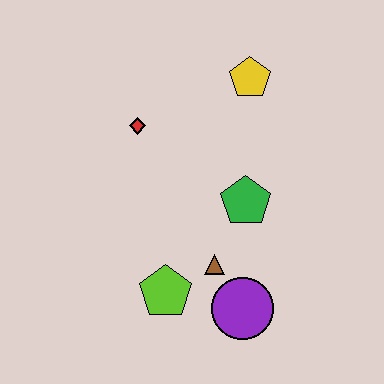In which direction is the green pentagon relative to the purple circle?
The green pentagon is above the purple circle.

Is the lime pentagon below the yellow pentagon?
Yes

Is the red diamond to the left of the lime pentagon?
Yes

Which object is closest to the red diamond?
The yellow pentagon is closest to the red diamond.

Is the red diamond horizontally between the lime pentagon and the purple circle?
No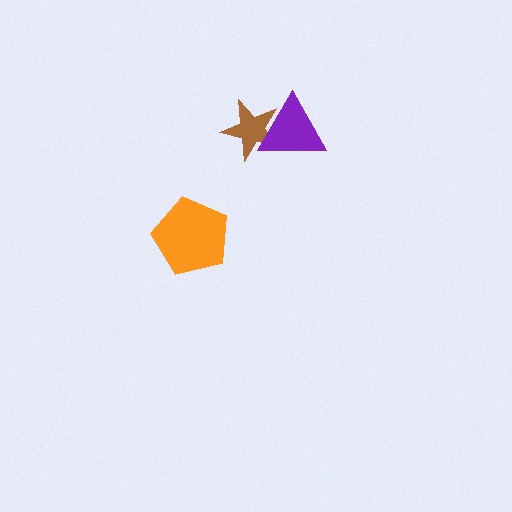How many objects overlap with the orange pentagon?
0 objects overlap with the orange pentagon.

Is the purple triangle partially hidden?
No, no other shape covers it.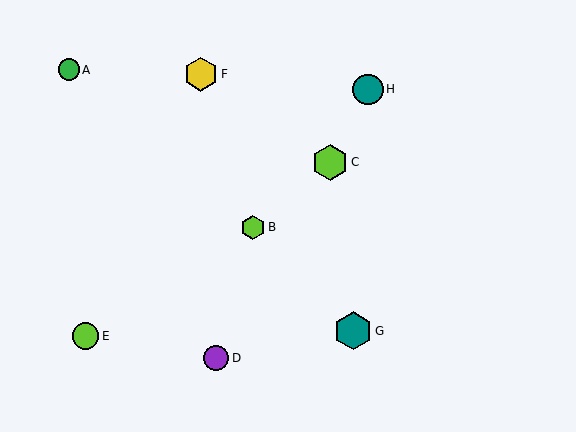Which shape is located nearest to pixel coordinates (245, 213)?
The lime hexagon (labeled B) at (253, 227) is nearest to that location.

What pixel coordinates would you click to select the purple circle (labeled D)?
Click at (216, 358) to select the purple circle D.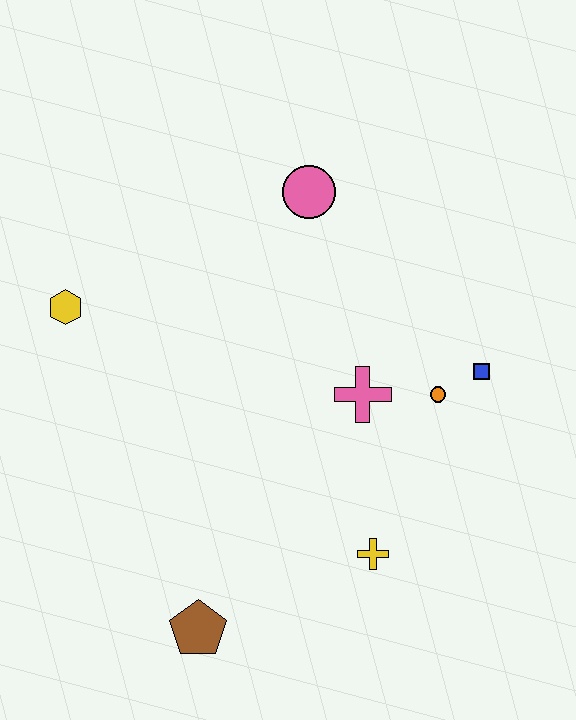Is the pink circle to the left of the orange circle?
Yes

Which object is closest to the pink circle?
The pink cross is closest to the pink circle.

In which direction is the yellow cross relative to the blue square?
The yellow cross is below the blue square.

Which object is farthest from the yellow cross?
The yellow hexagon is farthest from the yellow cross.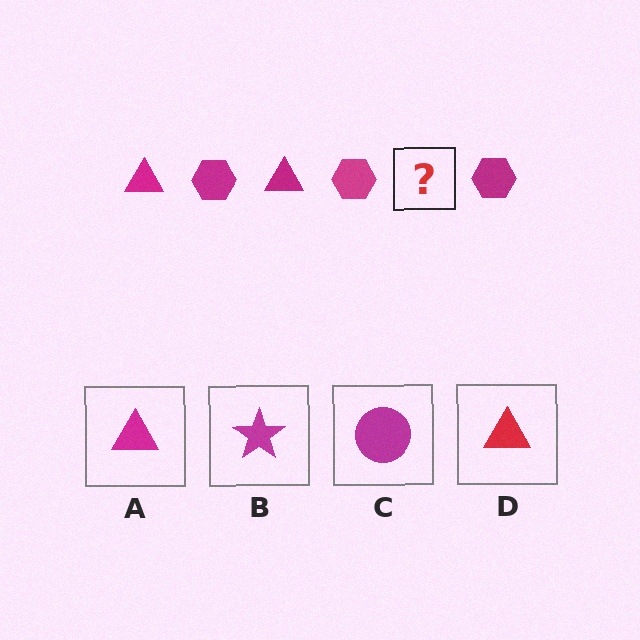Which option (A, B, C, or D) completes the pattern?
A.